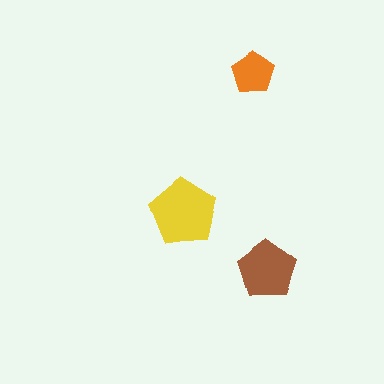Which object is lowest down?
The brown pentagon is bottommost.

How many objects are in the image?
There are 3 objects in the image.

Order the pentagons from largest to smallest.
the yellow one, the brown one, the orange one.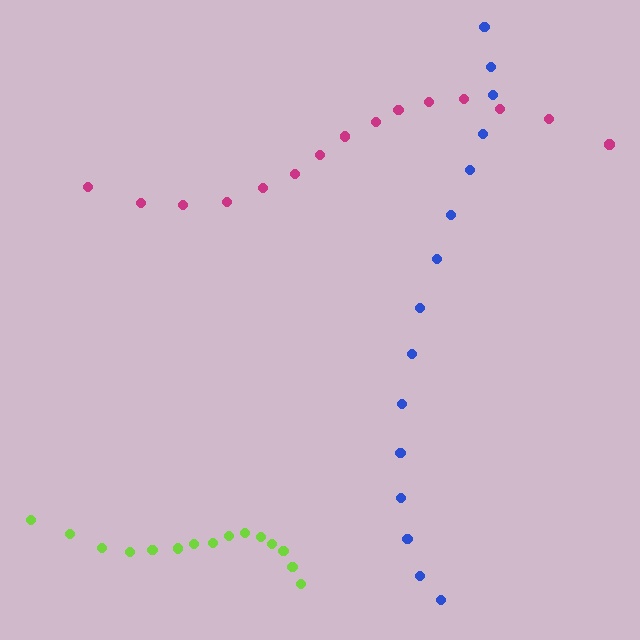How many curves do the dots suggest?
There are 3 distinct paths.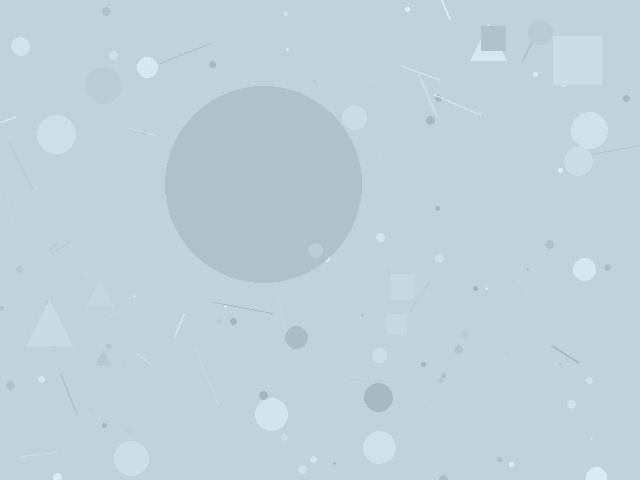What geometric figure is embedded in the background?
A circle is embedded in the background.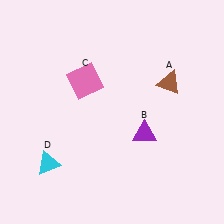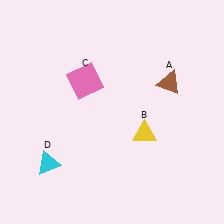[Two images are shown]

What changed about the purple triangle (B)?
In Image 1, B is purple. In Image 2, it changed to yellow.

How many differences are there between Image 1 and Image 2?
There is 1 difference between the two images.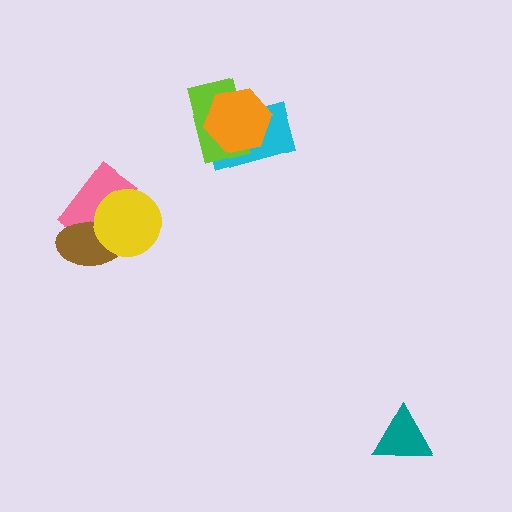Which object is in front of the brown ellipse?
The yellow circle is in front of the brown ellipse.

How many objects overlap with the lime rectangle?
2 objects overlap with the lime rectangle.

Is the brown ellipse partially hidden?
Yes, it is partially covered by another shape.